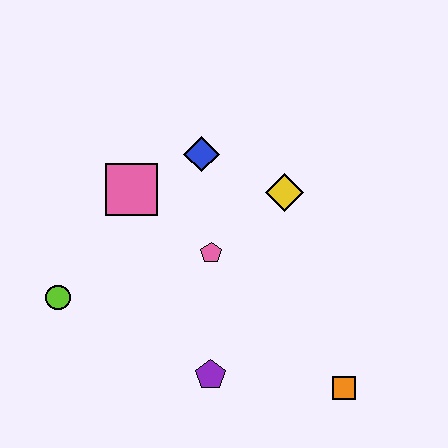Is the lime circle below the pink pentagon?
Yes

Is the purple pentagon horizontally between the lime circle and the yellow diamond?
Yes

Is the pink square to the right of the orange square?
No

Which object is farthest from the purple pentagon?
The blue diamond is farthest from the purple pentagon.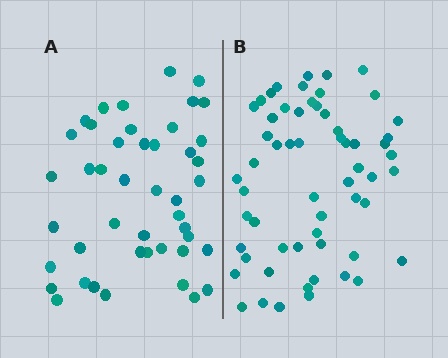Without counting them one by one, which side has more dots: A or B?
Region B (the right region) has more dots.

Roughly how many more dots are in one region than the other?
Region B has approximately 15 more dots than region A.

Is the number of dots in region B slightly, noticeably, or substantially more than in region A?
Region B has noticeably more, but not dramatically so. The ratio is roughly 1.3 to 1.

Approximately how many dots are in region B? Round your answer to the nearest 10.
About 60 dots. (The exact count is 59, which rounds to 60.)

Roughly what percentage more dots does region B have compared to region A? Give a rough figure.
About 30% more.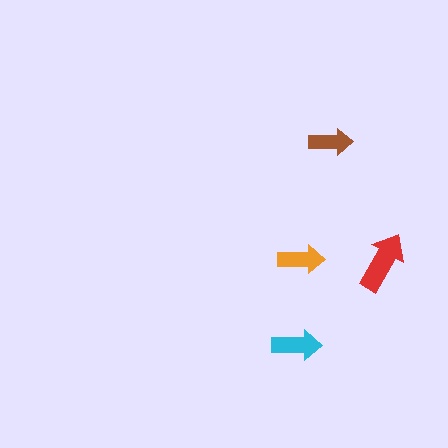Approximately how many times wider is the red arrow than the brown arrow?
About 1.5 times wider.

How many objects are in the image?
There are 4 objects in the image.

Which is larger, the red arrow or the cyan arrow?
The red one.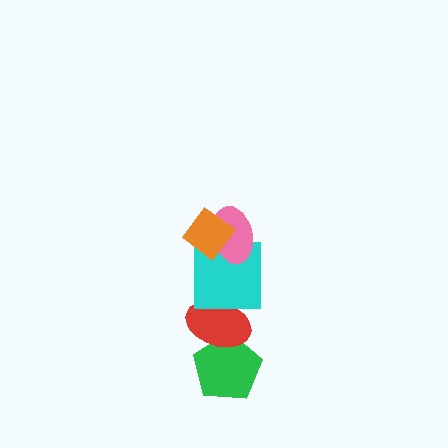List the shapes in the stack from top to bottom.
From top to bottom: the orange diamond, the pink ellipse, the cyan square, the red ellipse, the green pentagon.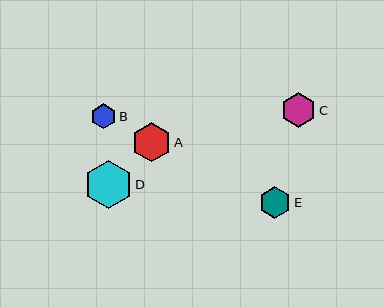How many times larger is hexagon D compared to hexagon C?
Hexagon D is approximately 1.4 times the size of hexagon C.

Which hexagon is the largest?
Hexagon D is the largest with a size of approximately 48 pixels.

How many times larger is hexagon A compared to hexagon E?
Hexagon A is approximately 1.2 times the size of hexagon E.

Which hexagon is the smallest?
Hexagon B is the smallest with a size of approximately 25 pixels.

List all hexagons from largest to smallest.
From largest to smallest: D, A, C, E, B.